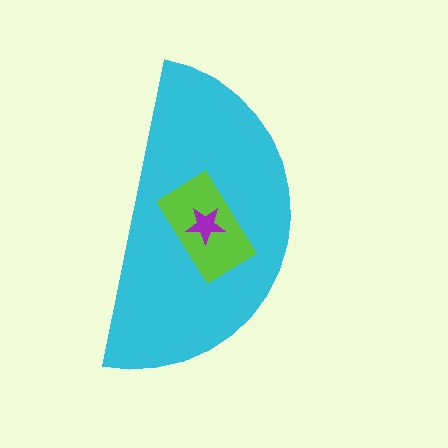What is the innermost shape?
The purple star.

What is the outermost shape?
The cyan semicircle.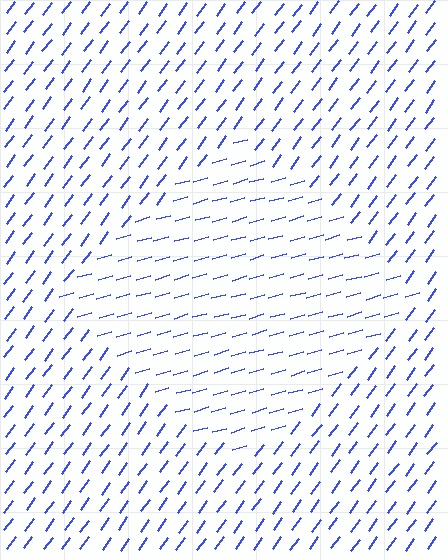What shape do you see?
I see a diamond.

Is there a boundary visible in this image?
Yes, there is a texture boundary formed by a change in line orientation.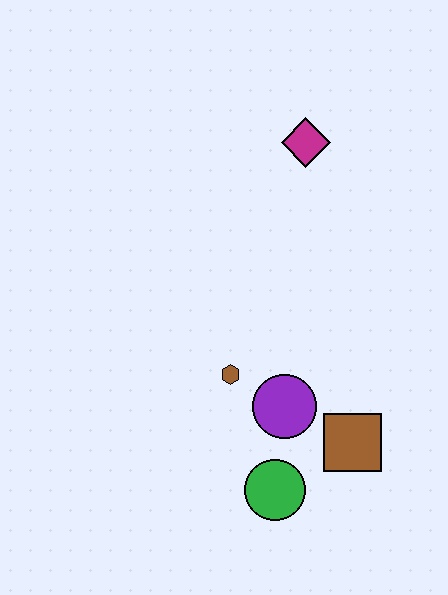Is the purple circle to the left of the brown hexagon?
No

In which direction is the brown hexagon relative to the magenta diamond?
The brown hexagon is below the magenta diamond.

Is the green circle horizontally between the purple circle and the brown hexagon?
Yes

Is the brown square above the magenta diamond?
No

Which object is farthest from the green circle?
The magenta diamond is farthest from the green circle.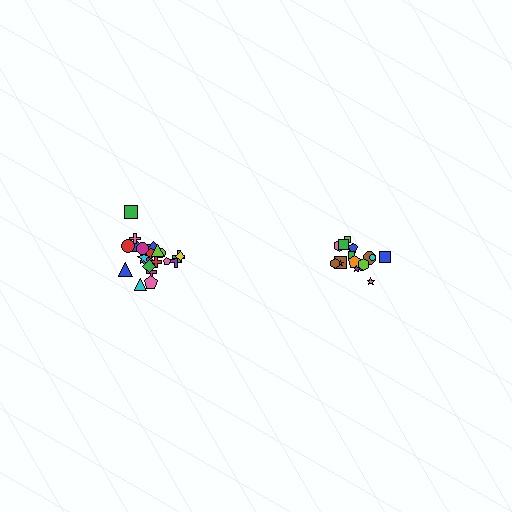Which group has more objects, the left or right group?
The left group.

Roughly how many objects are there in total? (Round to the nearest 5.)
Roughly 40 objects in total.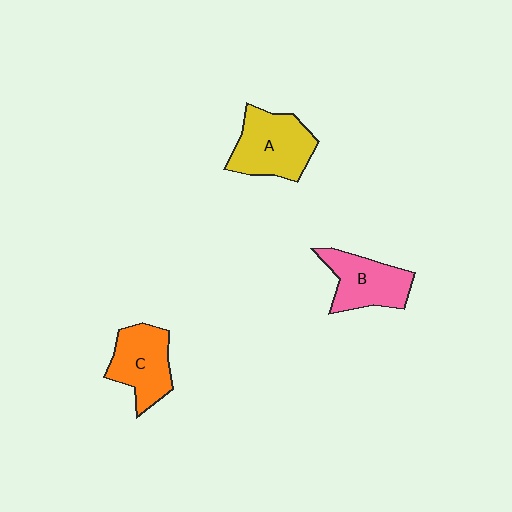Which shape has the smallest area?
Shape B (pink).